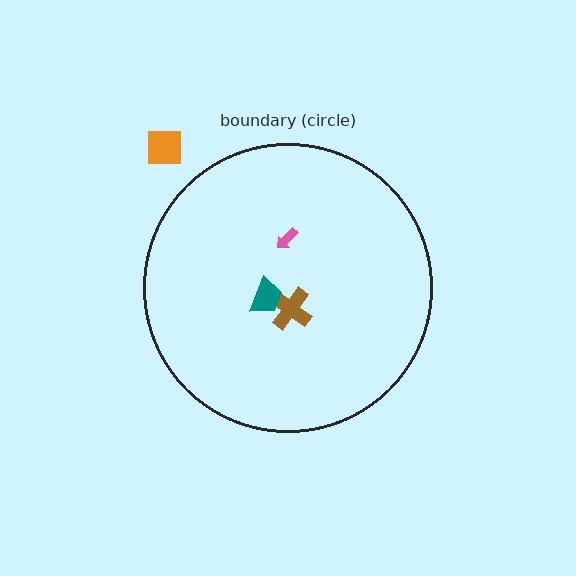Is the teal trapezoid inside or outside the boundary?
Inside.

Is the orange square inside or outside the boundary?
Outside.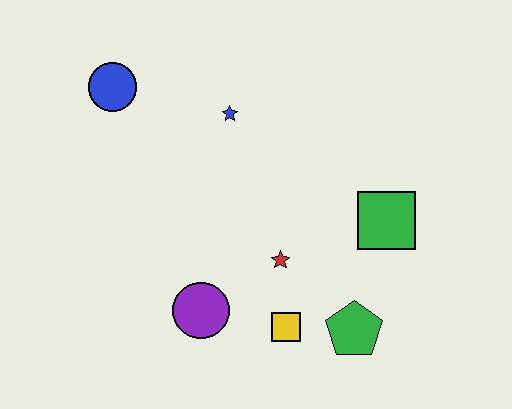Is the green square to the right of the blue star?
Yes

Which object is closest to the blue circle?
The blue star is closest to the blue circle.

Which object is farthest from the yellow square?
The blue circle is farthest from the yellow square.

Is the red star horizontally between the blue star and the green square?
Yes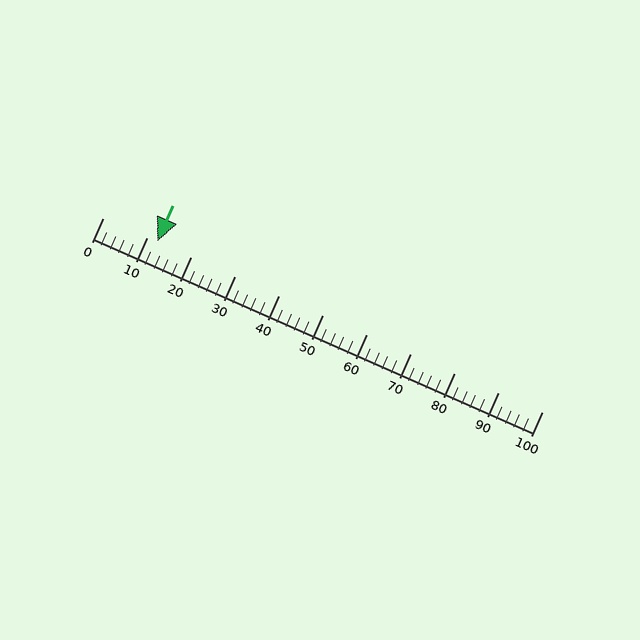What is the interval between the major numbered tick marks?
The major tick marks are spaced 10 units apart.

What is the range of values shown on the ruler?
The ruler shows values from 0 to 100.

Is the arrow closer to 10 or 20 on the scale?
The arrow is closer to 10.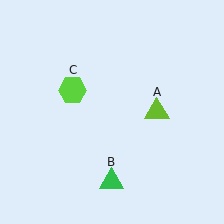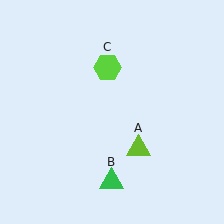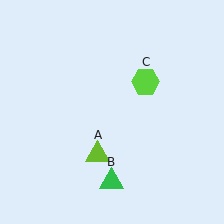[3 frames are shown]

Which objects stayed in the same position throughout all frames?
Green triangle (object B) remained stationary.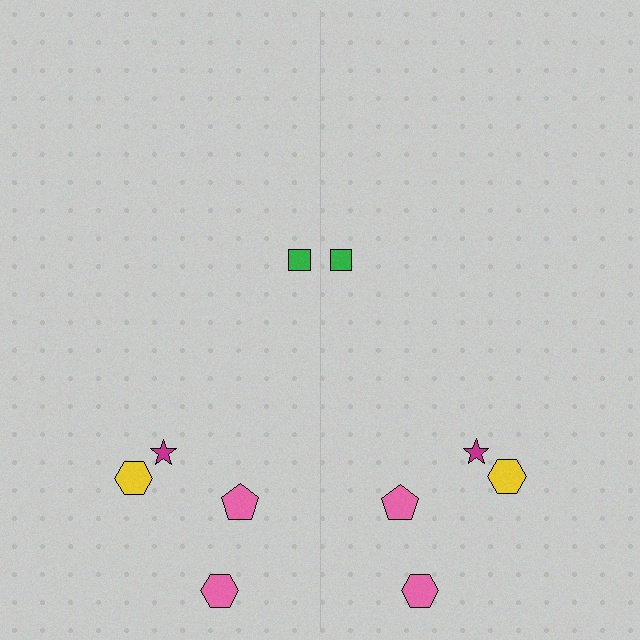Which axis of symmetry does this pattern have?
The pattern has a vertical axis of symmetry running through the center of the image.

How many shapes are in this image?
There are 10 shapes in this image.